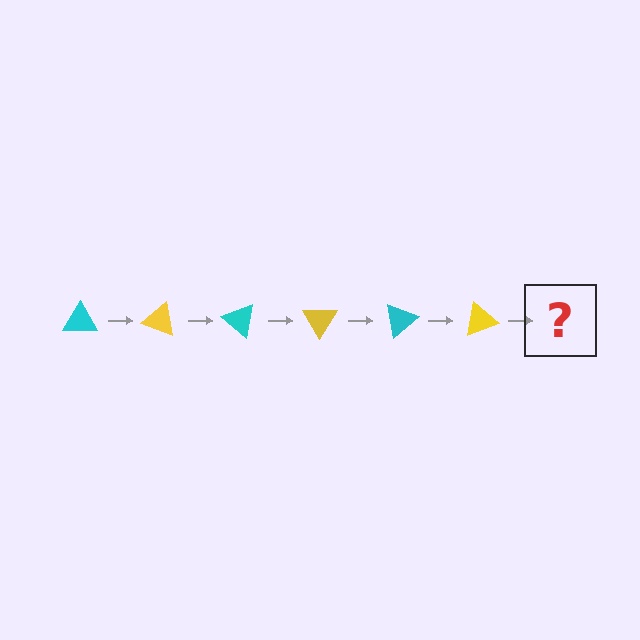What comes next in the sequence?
The next element should be a cyan triangle, rotated 120 degrees from the start.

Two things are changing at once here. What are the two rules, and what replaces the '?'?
The two rules are that it rotates 20 degrees each step and the color cycles through cyan and yellow. The '?' should be a cyan triangle, rotated 120 degrees from the start.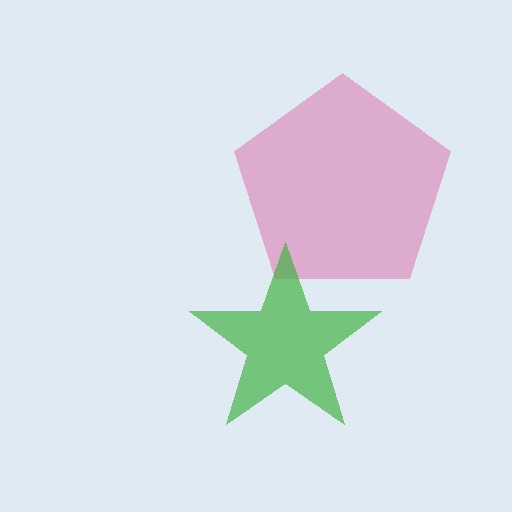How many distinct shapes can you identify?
There are 2 distinct shapes: a pink pentagon, a green star.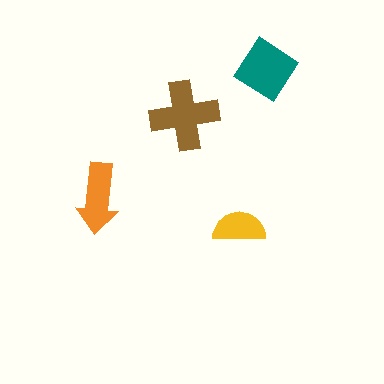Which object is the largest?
The brown cross.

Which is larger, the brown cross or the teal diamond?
The brown cross.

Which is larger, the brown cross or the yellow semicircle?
The brown cross.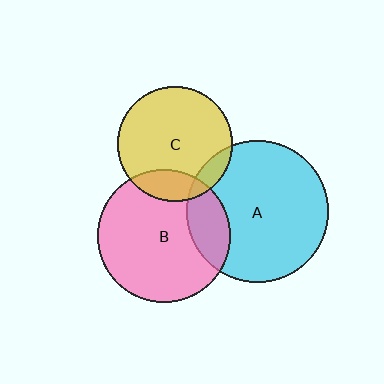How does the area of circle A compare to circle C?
Approximately 1.5 times.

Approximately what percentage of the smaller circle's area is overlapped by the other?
Approximately 10%.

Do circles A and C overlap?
Yes.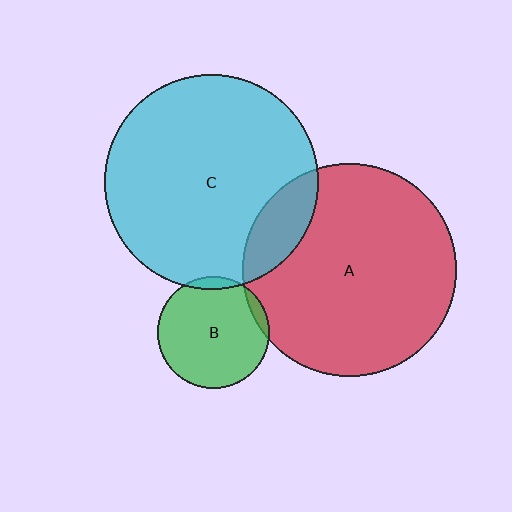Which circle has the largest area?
Circle C (cyan).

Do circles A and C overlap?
Yes.